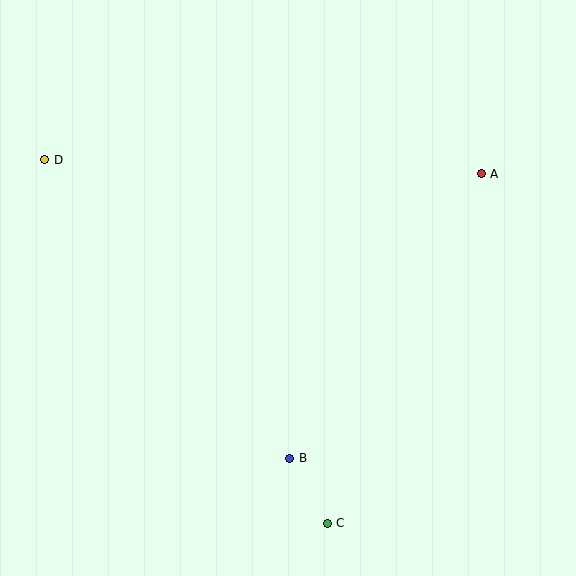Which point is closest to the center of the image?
Point B at (290, 458) is closest to the center.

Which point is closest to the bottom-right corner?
Point C is closest to the bottom-right corner.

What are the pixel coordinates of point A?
Point A is at (481, 174).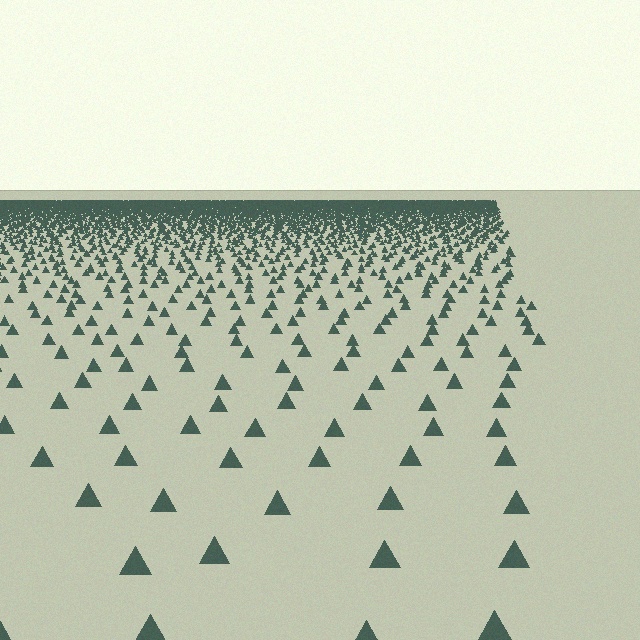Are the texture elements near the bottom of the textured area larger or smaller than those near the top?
Larger. Near the bottom, elements are closer to the viewer and appear at a bigger on-screen size.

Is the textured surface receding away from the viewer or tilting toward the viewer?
The surface is receding away from the viewer. Texture elements get smaller and denser toward the top.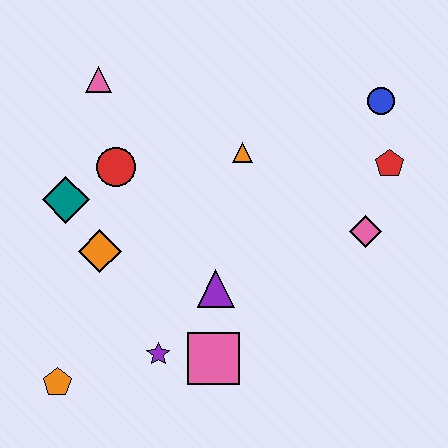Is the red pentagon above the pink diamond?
Yes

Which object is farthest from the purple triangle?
The blue circle is farthest from the purple triangle.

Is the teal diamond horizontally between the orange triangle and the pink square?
No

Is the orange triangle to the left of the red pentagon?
Yes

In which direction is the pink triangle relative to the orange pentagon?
The pink triangle is above the orange pentagon.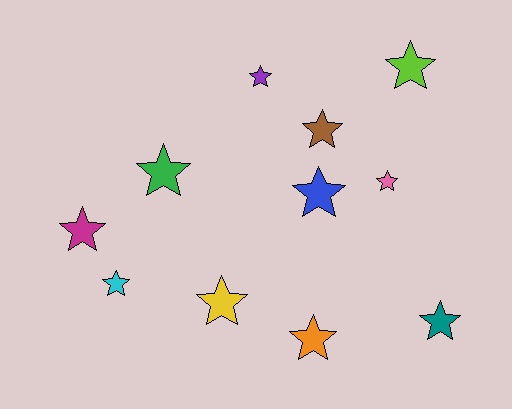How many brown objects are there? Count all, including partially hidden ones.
There is 1 brown object.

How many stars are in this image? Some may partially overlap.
There are 11 stars.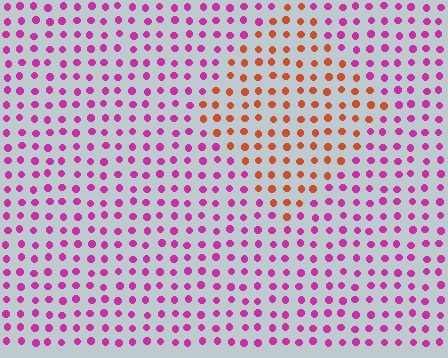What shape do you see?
I see a diamond.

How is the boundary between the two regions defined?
The boundary is defined purely by a slight shift in hue (about 59 degrees). Spacing, size, and orientation are identical on both sides.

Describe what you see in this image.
The image is filled with small magenta elements in a uniform arrangement. A diamond-shaped region is visible where the elements are tinted to a slightly different hue, forming a subtle color boundary.